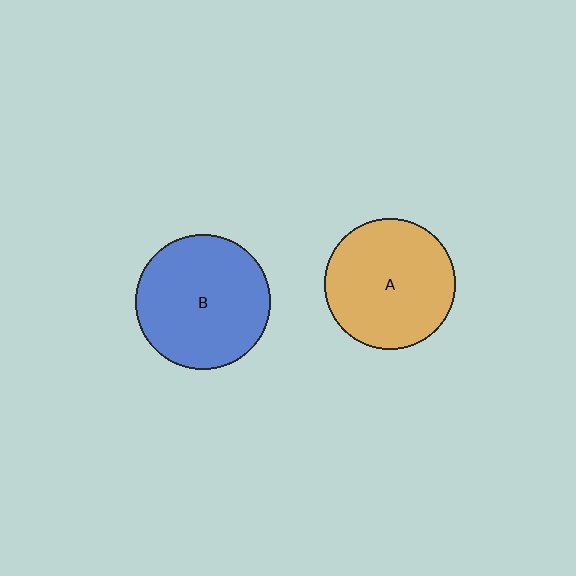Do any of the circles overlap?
No, none of the circles overlap.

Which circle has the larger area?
Circle B (blue).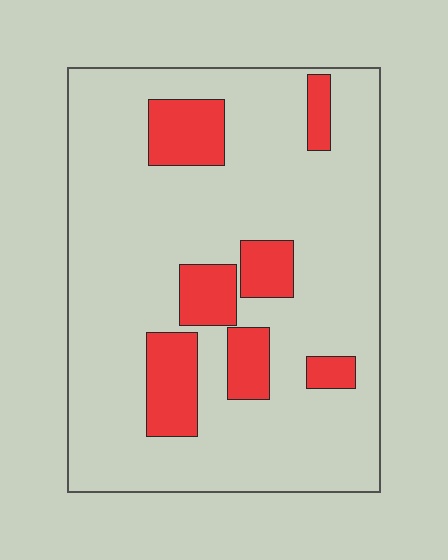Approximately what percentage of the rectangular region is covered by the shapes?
Approximately 20%.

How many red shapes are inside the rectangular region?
7.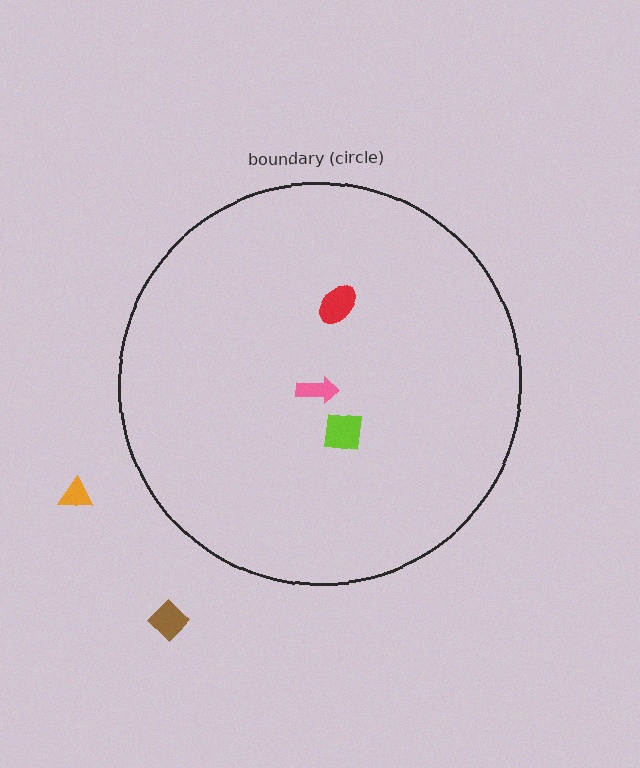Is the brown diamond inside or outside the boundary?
Outside.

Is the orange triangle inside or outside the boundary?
Outside.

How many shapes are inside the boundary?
3 inside, 2 outside.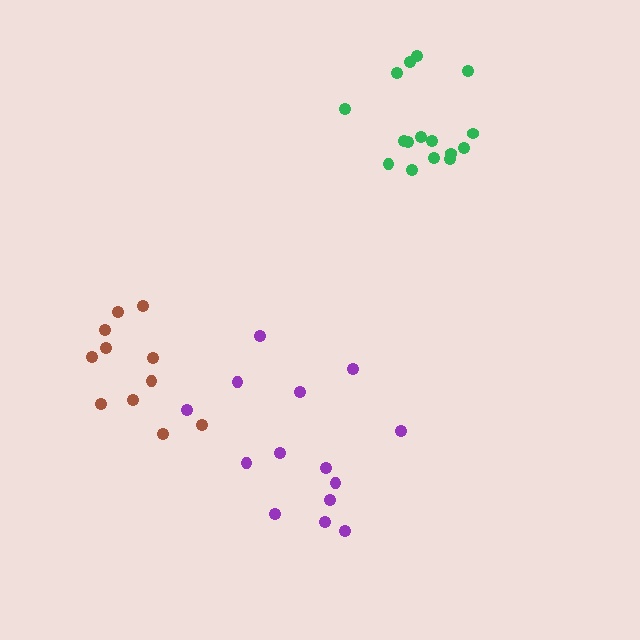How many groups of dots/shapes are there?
There are 3 groups.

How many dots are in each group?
Group 1: 16 dots, Group 2: 14 dots, Group 3: 11 dots (41 total).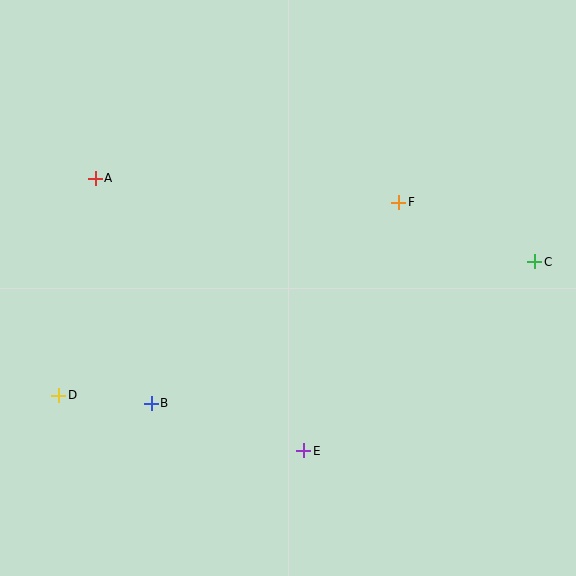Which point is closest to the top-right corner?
Point C is closest to the top-right corner.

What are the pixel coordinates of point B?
Point B is at (151, 403).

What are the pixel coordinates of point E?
Point E is at (304, 451).